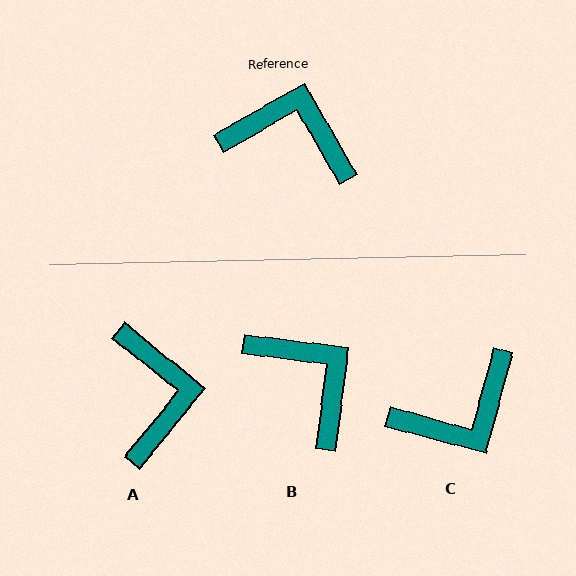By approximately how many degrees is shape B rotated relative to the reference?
Approximately 37 degrees clockwise.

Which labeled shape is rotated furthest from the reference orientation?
C, about 135 degrees away.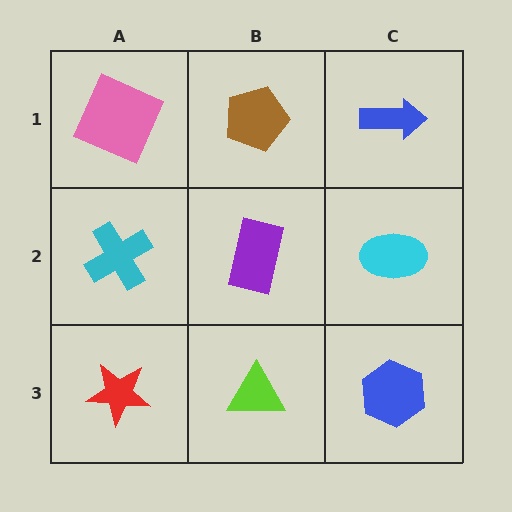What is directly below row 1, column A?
A cyan cross.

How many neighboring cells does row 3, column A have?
2.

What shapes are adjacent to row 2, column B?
A brown pentagon (row 1, column B), a lime triangle (row 3, column B), a cyan cross (row 2, column A), a cyan ellipse (row 2, column C).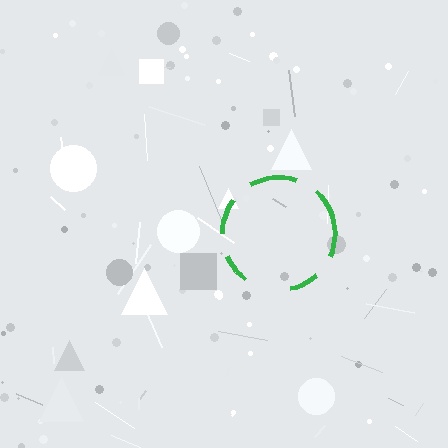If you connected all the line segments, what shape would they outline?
They would outline a circle.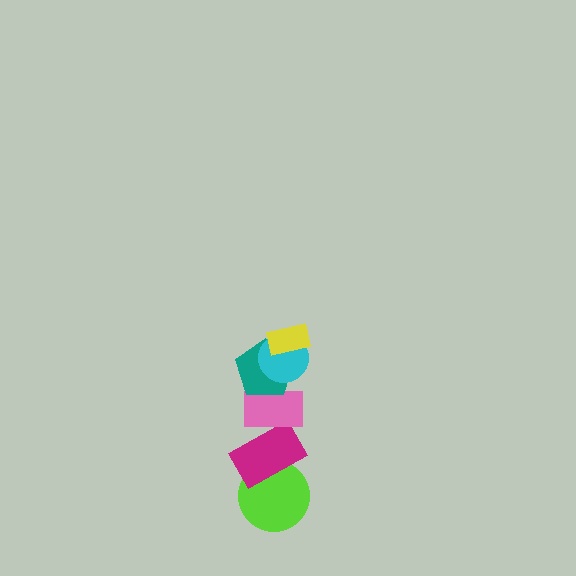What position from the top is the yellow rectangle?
The yellow rectangle is 1st from the top.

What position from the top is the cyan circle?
The cyan circle is 2nd from the top.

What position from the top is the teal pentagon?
The teal pentagon is 3rd from the top.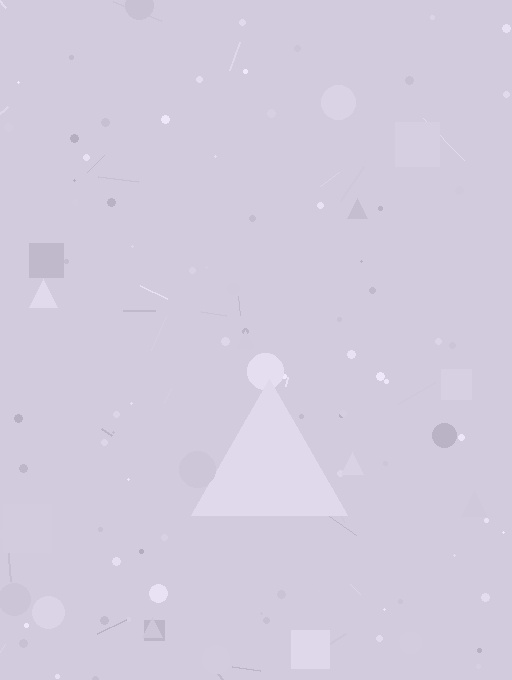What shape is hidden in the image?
A triangle is hidden in the image.